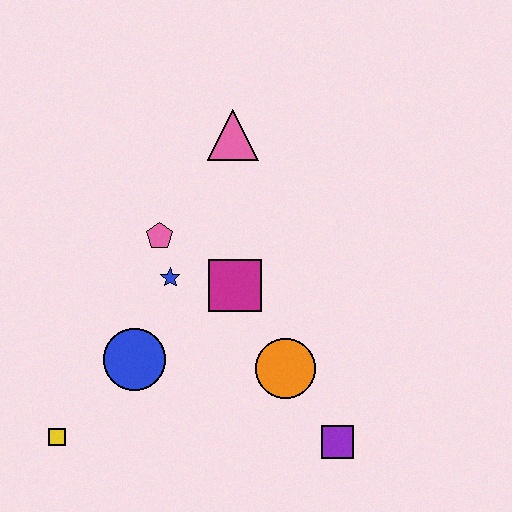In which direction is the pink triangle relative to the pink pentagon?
The pink triangle is above the pink pentagon.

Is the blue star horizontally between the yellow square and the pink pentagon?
No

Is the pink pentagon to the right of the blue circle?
Yes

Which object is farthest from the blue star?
The purple square is farthest from the blue star.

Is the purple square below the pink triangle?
Yes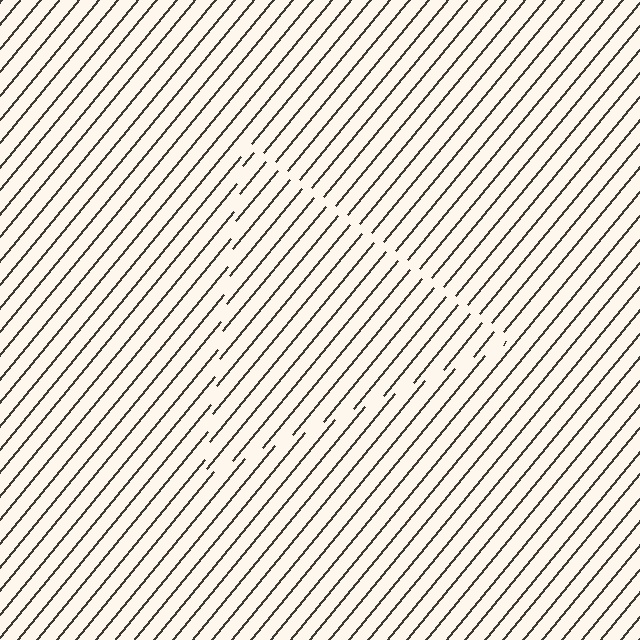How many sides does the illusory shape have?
3 sides — the line-ends trace a triangle.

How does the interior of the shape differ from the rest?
The interior of the shape contains the same grating, shifted by half a period — the contour is defined by the phase discontinuity where line-ends from the inner and outer gratings abut.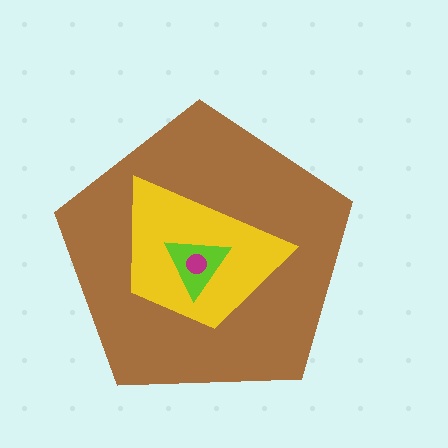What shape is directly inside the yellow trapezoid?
The lime triangle.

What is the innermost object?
The magenta circle.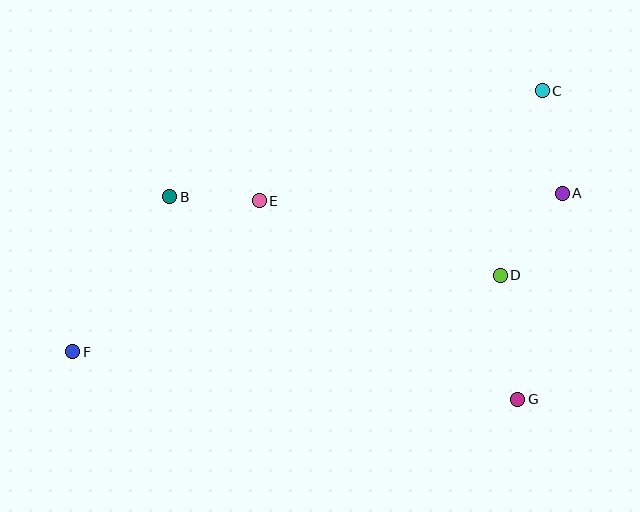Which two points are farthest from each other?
Points C and F are farthest from each other.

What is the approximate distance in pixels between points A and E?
The distance between A and E is approximately 303 pixels.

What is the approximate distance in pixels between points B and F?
The distance between B and F is approximately 183 pixels.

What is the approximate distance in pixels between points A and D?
The distance between A and D is approximately 103 pixels.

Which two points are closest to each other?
Points B and E are closest to each other.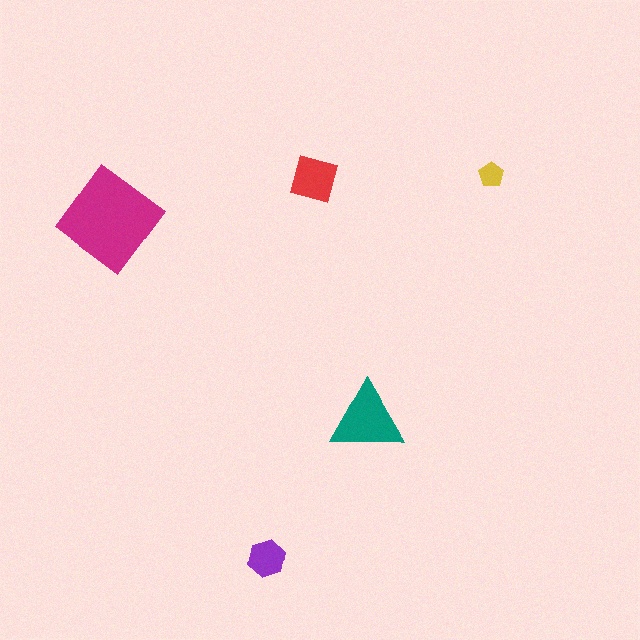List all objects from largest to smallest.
The magenta diamond, the teal triangle, the red square, the purple hexagon, the yellow pentagon.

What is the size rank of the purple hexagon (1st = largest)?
4th.